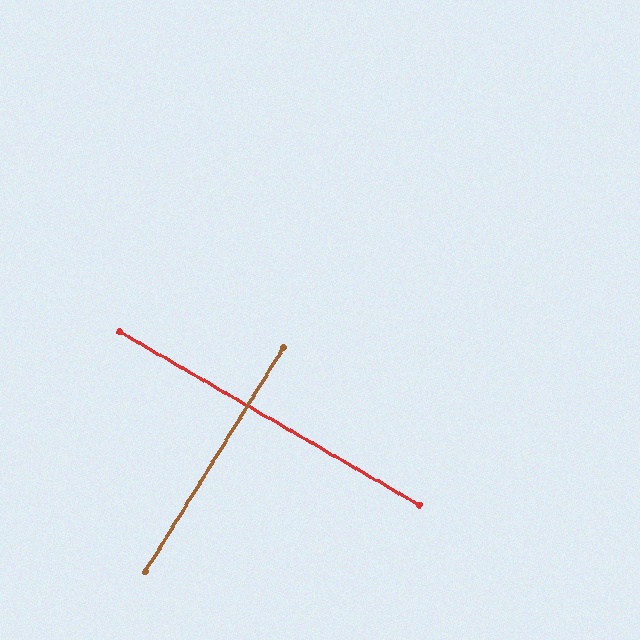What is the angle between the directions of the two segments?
Approximately 89 degrees.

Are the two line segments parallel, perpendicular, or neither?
Perpendicular — they meet at approximately 89°.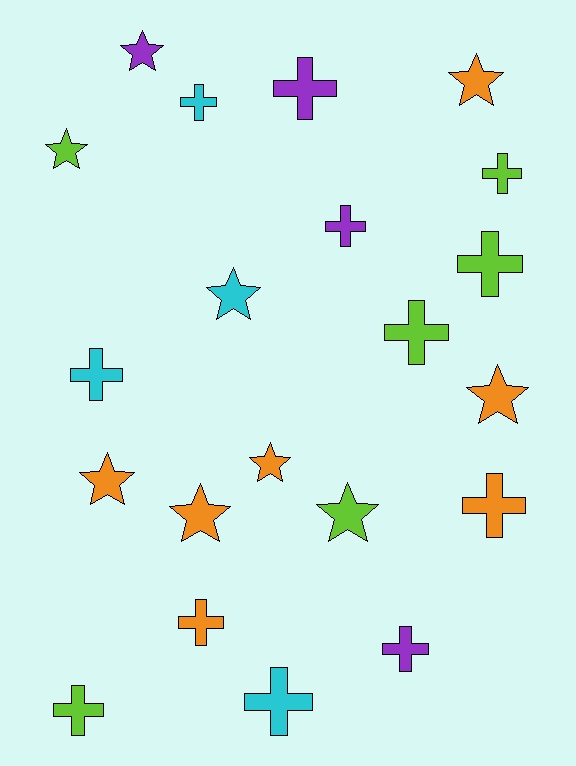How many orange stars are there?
There are 5 orange stars.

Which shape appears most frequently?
Cross, with 12 objects.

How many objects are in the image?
There are 21 objects.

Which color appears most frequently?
Orange, with 7 objects.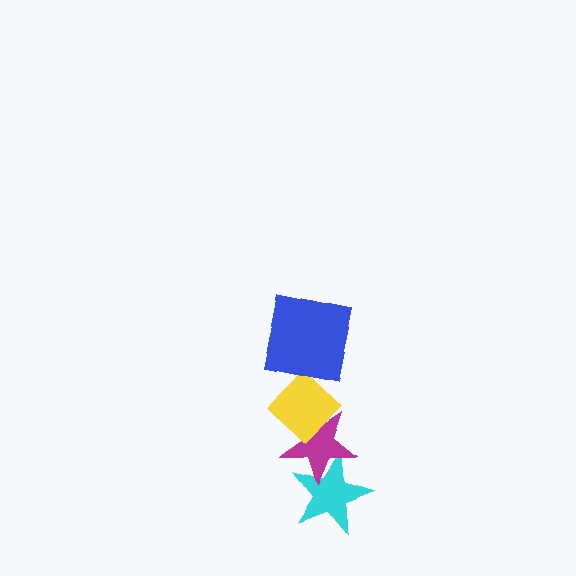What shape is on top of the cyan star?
The magenta star is on top of the cyan star.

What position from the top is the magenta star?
The magenta star is 3rd from the top.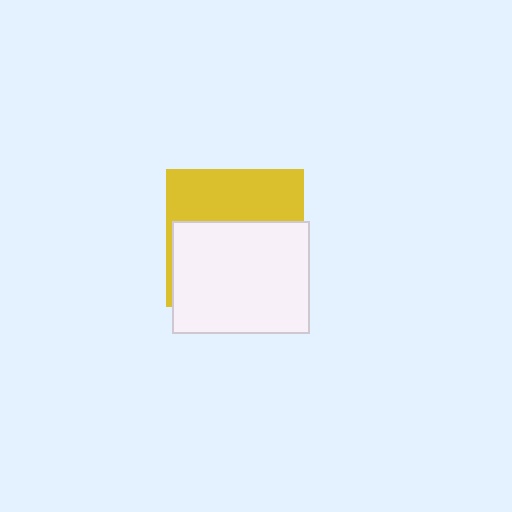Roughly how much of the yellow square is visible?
A small part of it is visible (roughly 40%).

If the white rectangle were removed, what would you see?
You would see the complete yellow square.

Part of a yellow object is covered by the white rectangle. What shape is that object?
It is a square.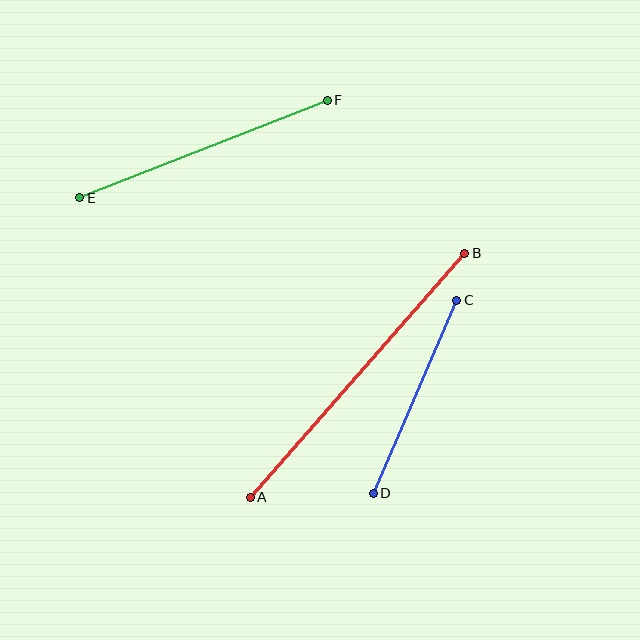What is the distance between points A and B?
The distance is approximately 325 pixels.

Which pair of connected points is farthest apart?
Points A and B are farthest apart.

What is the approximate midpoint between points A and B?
The midpoint is at approximately (358, 375) pixels.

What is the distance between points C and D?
The distance is approximately 210 pixels.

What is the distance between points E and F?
The distance is approximately 266 pixels.